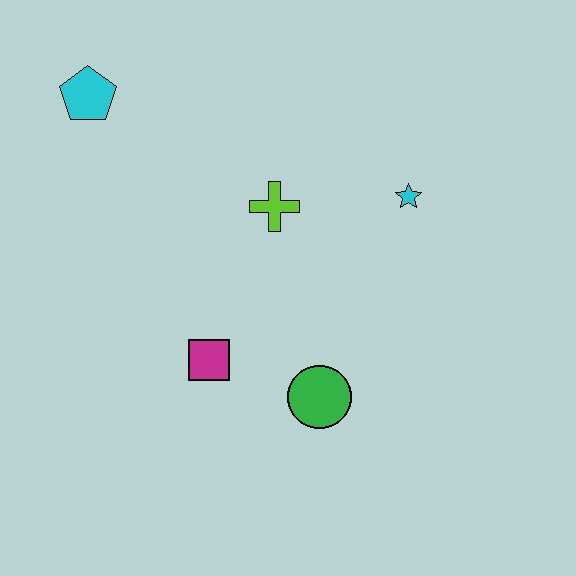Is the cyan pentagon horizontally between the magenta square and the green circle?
No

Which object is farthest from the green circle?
The cyan pentagon is farthest from the green circle.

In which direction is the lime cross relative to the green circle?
The lime cross is above the green circle.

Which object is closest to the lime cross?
The cyan star is closest to the lime cross.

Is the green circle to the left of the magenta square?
No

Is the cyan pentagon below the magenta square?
No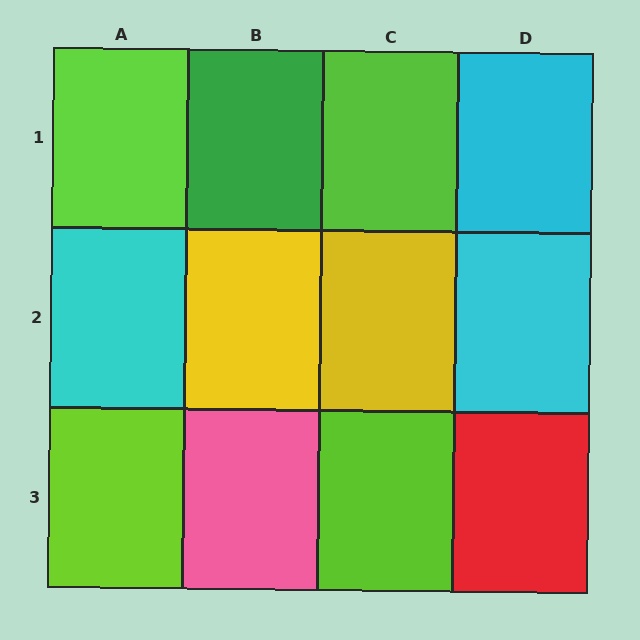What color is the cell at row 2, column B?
Yellow.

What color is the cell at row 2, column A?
Cyan.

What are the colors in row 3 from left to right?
Lime, pink, lime, red.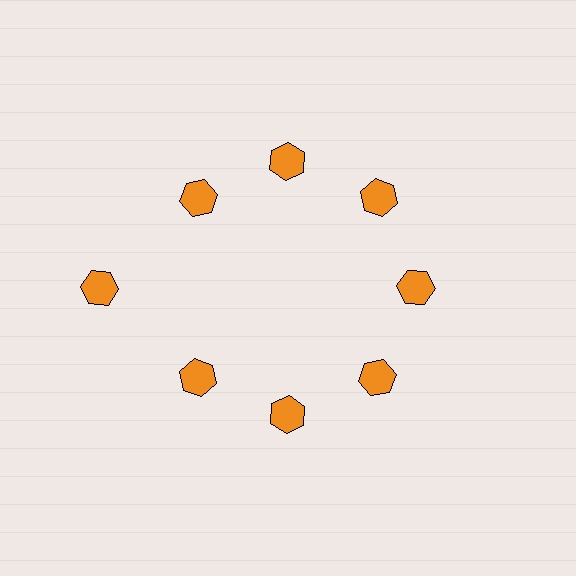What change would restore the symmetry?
The symmetry would be restored by moving it inward, back onto the ring so that all 8 hexagons sit at equal angles and equal distance from the center.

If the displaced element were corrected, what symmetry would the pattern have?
It would have 8-fold rotational symmetry — the pattern would map onto itself every 45 degrees.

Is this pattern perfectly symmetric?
No. The 8 orange hexagons are arranged in a ring, but one element near the 9 o'clock position is pushed outward from the center, breaking the 8-fold rotational symmetry.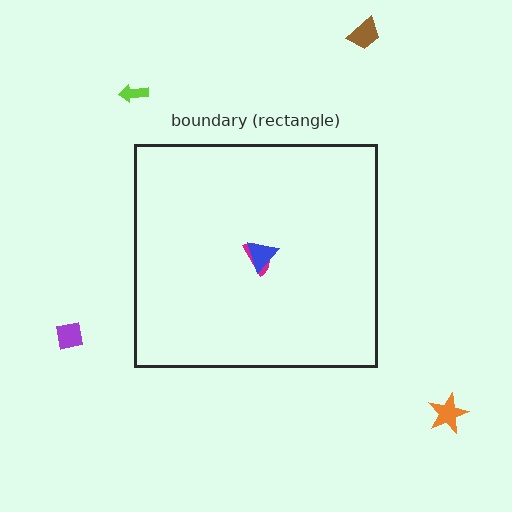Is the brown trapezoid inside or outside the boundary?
Outside.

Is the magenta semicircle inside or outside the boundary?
Inside.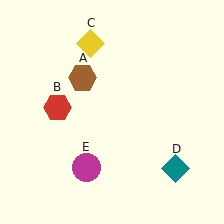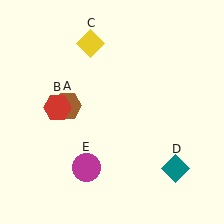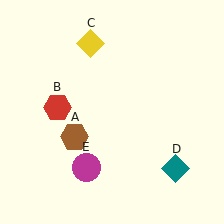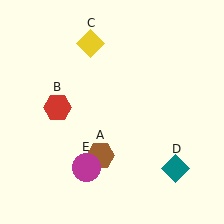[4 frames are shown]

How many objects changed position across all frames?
1 object changed position: brown hexagon (object A).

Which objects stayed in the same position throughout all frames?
Red hexagon (object B) and yellow diamond (object C) and teal diamond (object D) and magenta circle (object E) remained stationary.